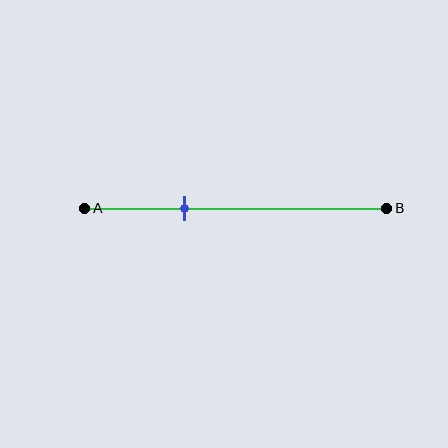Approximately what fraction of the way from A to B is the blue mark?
The blue mark is approximately 35% of the way from A to B.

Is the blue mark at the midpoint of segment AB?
No, the mark is at about 35% from A, not at the 50% midpoint.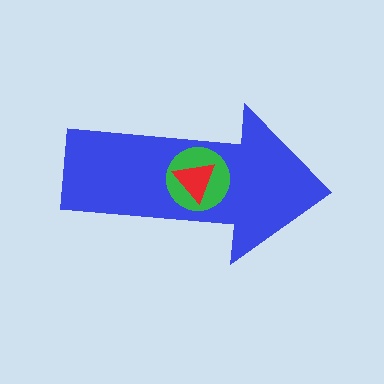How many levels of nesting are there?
3.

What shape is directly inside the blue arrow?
The green circle.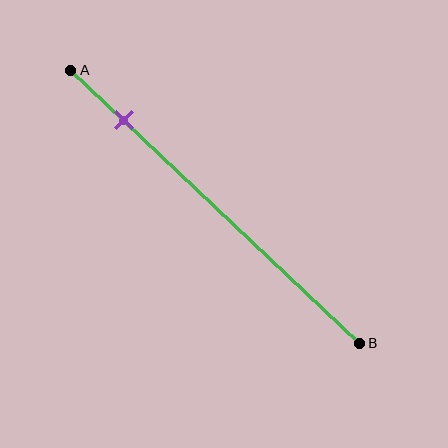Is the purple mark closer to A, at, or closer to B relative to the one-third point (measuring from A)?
The purple mark is closer to point A than the one-third point of segment AB.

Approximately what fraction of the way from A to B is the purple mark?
The purple mark is approximately 20% of the way from A to B.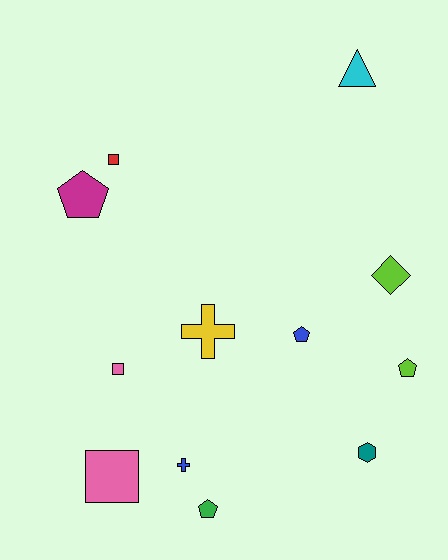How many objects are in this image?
There are 12 objects.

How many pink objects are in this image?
There are 2 pink objects.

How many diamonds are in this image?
There is 1 diamond.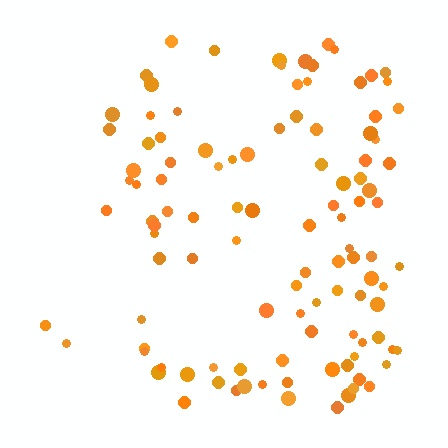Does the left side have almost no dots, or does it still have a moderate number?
Still a moderate number, just noticeably fewer than the right.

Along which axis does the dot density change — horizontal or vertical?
Horizontal.